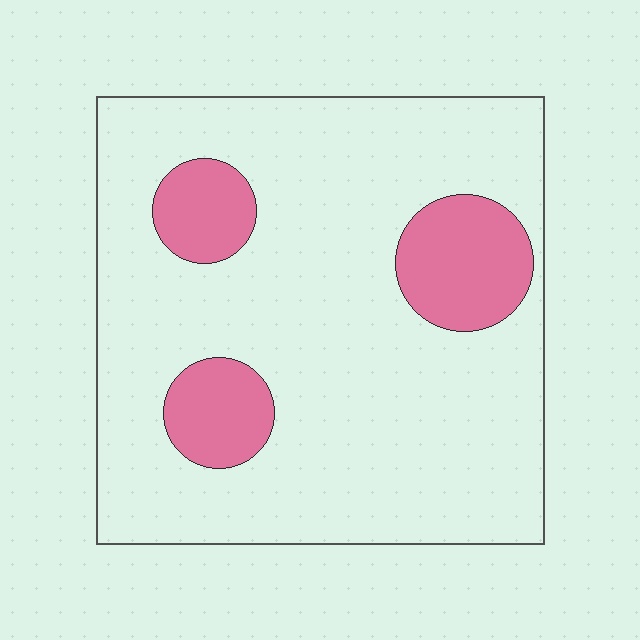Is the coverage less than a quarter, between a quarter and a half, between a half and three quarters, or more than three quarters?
Less than a quarter.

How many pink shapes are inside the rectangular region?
3.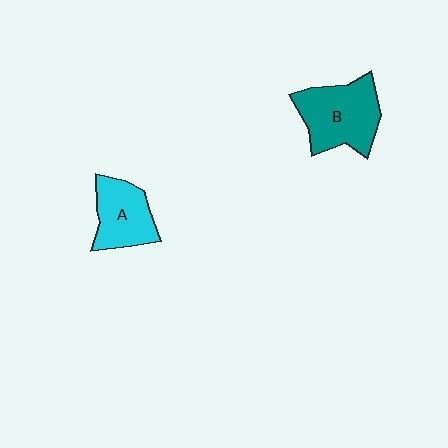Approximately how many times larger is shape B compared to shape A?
Approximately 1.4 times.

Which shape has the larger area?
Shape B (teal).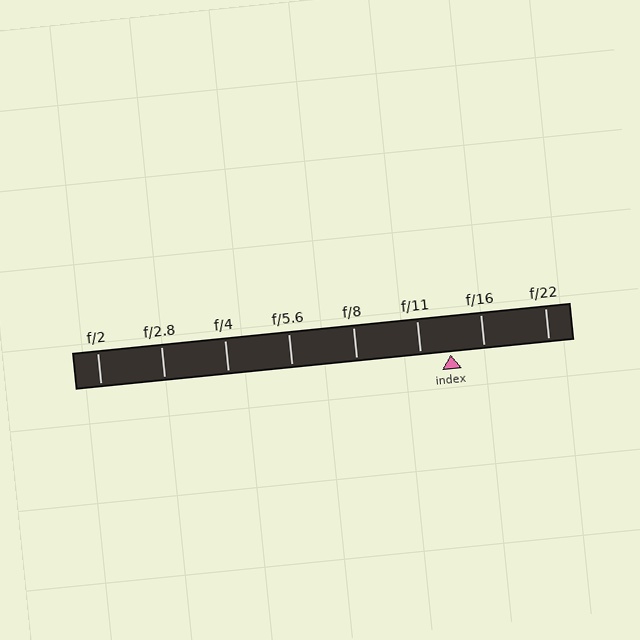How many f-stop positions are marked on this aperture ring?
There are 8 f-stop positions marked.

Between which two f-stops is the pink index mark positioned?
The index mark is between f/11 and f/16.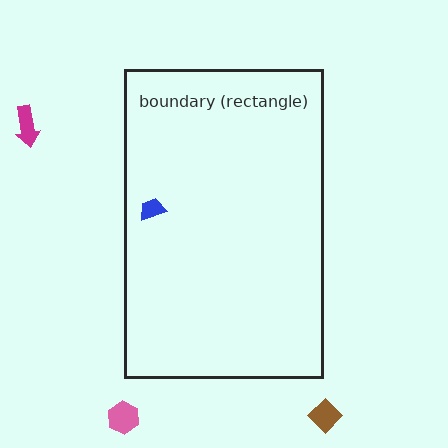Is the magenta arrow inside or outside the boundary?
Outside.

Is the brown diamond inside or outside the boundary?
Outside.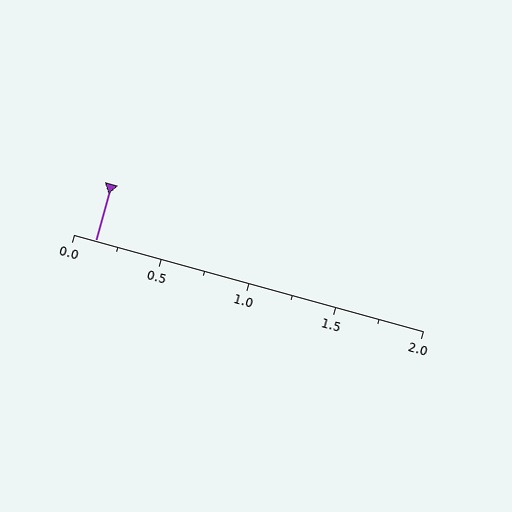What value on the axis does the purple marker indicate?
The marker indicates approximately 0.12.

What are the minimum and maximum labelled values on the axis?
The axis runs from 0.0 to 2.0.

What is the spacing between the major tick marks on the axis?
The major ticks are spaced 0.5 apart.